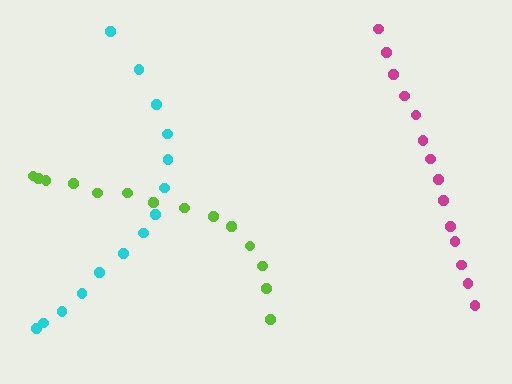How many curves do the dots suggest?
There are 3 distinct paths.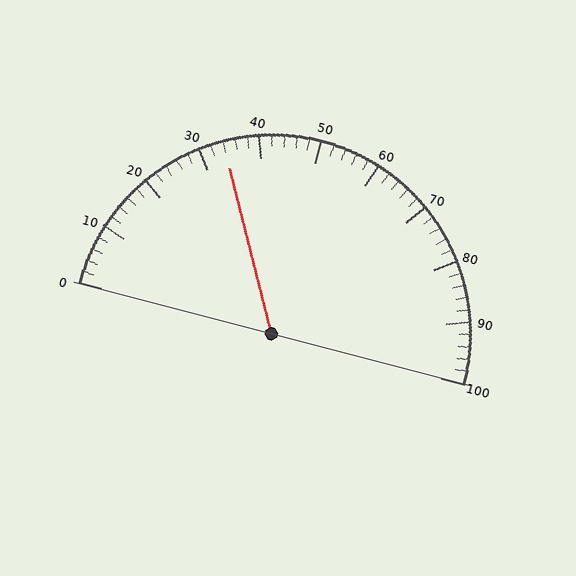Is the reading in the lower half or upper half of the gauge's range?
The reading is in the lower half of the range (0 to 100).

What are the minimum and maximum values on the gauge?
The gauge ranges from 0 to 100.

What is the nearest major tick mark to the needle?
The nearest major tick mark is 30.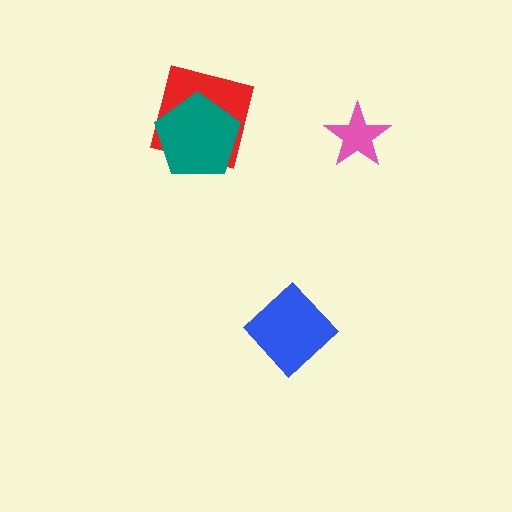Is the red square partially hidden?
Yes, it is partially covered by another shape.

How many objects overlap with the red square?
1 object overlaps with the red square.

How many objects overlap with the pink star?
0 objects overlap with the pink star.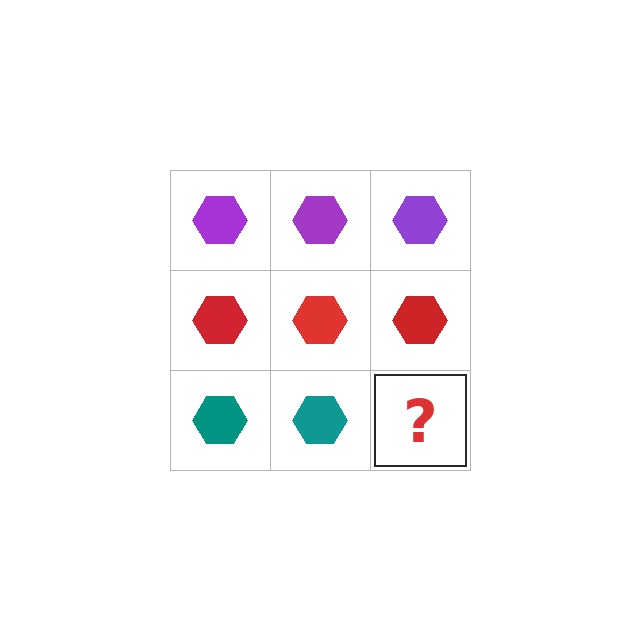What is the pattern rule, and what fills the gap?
The rule is that each row has a consistent color. The gap should be filled with a teal hexagon.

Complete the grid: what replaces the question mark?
The question mark should be replaced with a teal hexagon.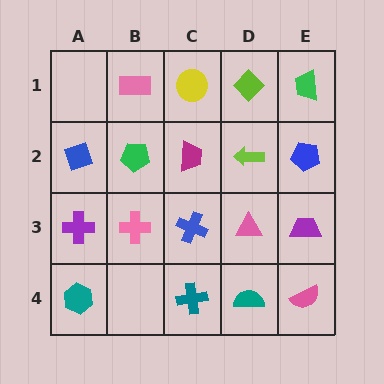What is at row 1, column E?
A green trapezoid.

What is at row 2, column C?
A magenta trapezoid.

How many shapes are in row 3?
5 shapes.